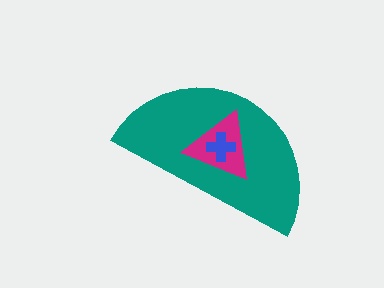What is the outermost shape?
The teal semicircle.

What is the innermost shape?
The blue cross.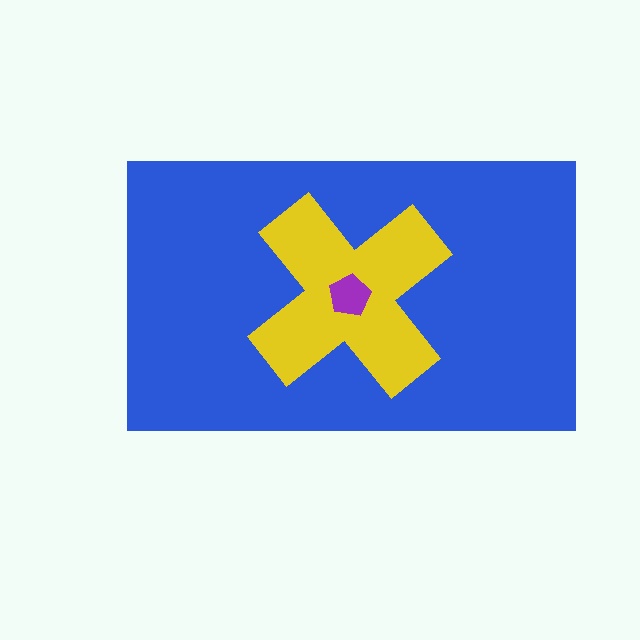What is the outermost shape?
The blue rectangle.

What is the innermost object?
The purple pentagon.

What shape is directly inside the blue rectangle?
The yellow cross.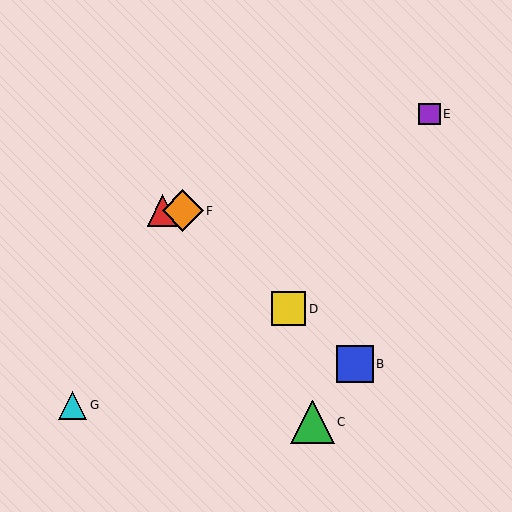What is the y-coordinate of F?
Object F is at y≈211.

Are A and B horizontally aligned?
No, A is at y≈211 and B is at y≈364.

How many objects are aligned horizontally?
2 objects (A, F) are aligned horizontally.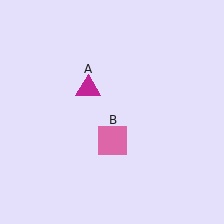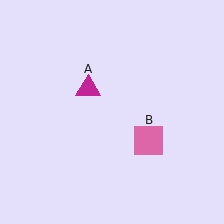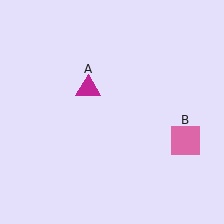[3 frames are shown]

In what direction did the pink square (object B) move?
The pink square (object B) moved right.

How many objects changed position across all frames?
1 object changed position: pink square (object B).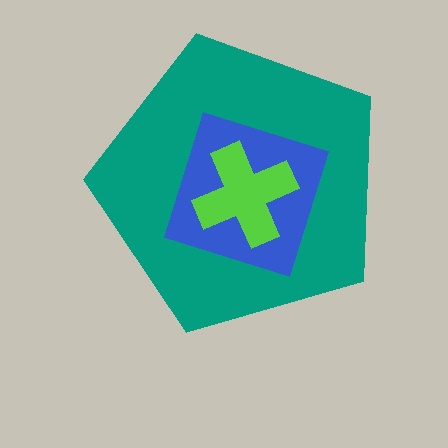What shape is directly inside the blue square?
The lime cross.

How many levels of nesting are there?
3.